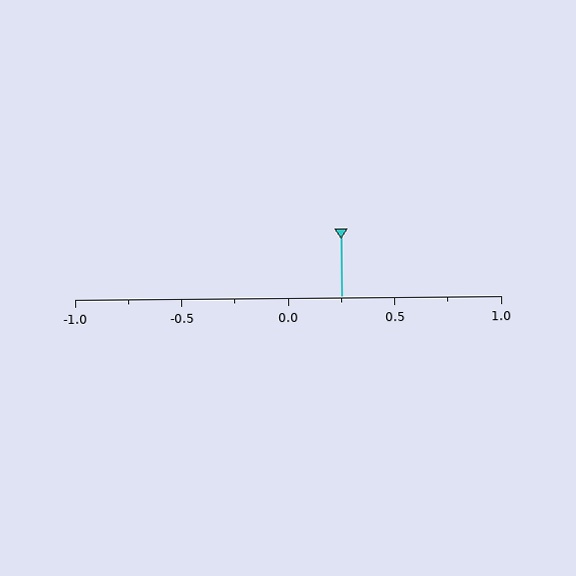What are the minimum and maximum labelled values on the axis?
The axis runs from -1.0 to 1.0.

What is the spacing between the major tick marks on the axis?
The major ticks are spaced 0.5 apart.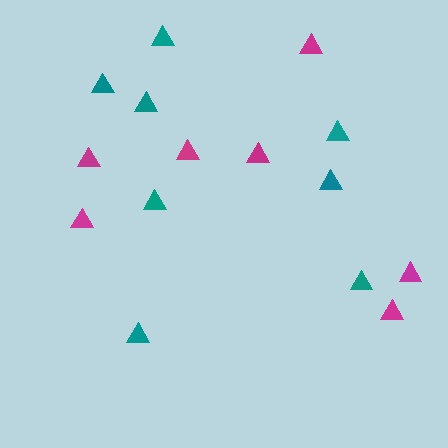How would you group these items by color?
There are 2 groups: one group of teal triangles (8) and one group of magenta triangles (7).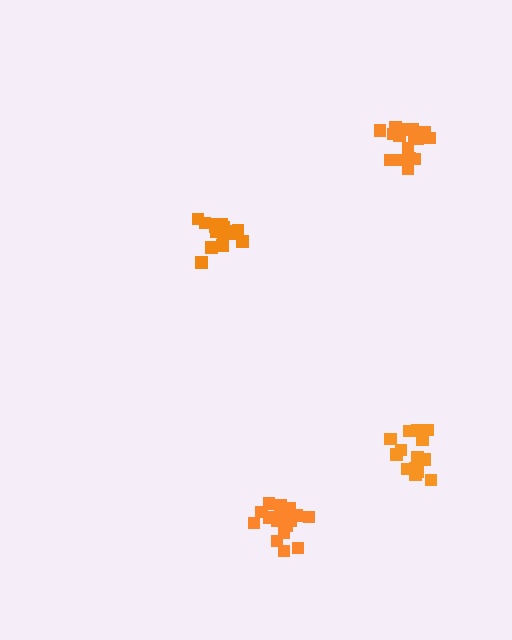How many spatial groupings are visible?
There are 4 spatial groupings.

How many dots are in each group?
Group 1: 17 dots, Group 2: 14 dots, Group 3: 16 dots, Group 4: 19 dots (66 total).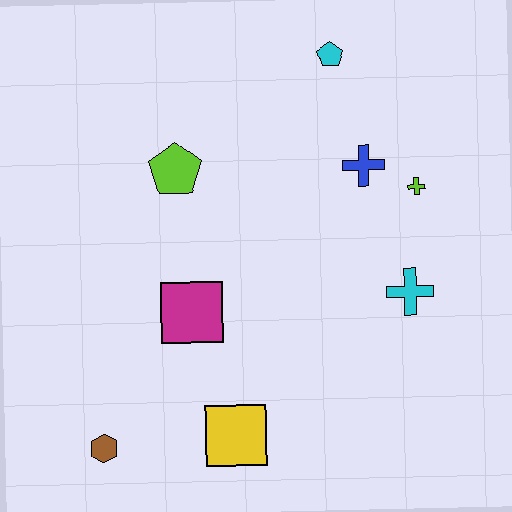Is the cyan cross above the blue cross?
No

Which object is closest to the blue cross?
The lime cross is closest to the blue cross.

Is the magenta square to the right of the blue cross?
No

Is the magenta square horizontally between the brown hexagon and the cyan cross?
Yes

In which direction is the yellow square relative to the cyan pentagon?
The yellow square is below the cyan pentagon.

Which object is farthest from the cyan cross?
The brown hexagon is farthest from the cyan cross.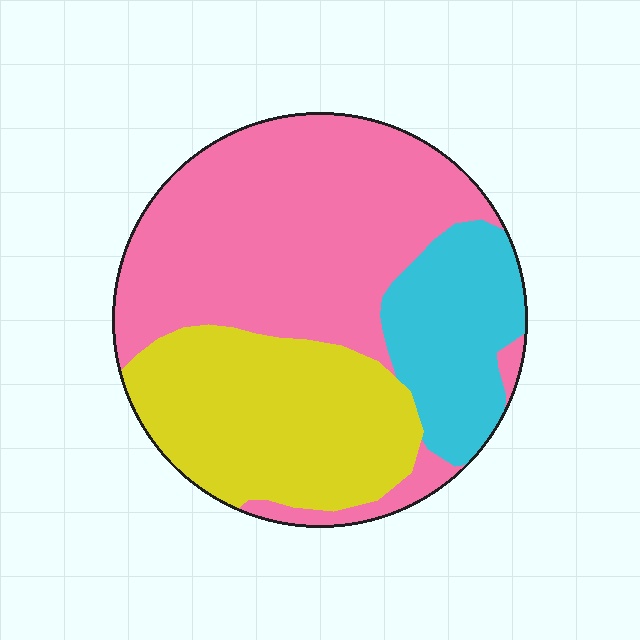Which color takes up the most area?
Pink, at roughly 50%.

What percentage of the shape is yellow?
Yellow takes up about one third (1/3) of the shape.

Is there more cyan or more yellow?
Yellow.